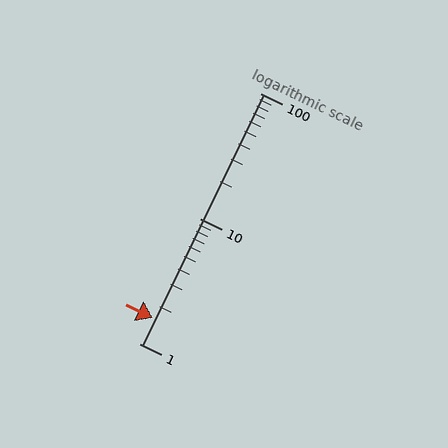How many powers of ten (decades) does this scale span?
The scale spans 2 decades, from 1 to 100.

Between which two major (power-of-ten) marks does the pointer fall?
The pointer is between 1 and 10.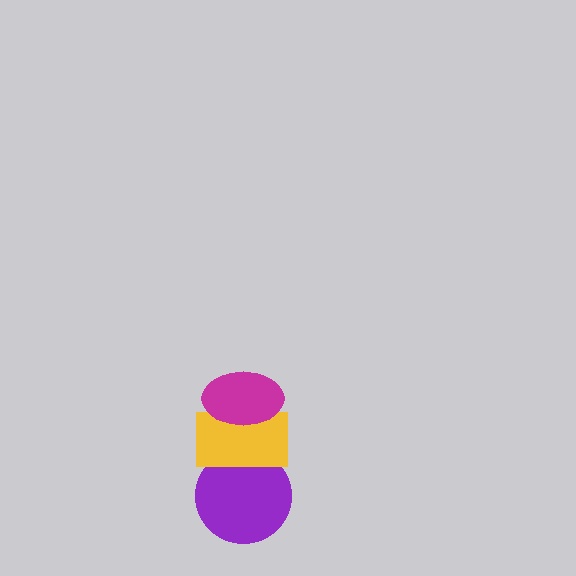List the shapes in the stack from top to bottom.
From top to bottom: the magenta ellipse, the yellow rectangle, the purple circle.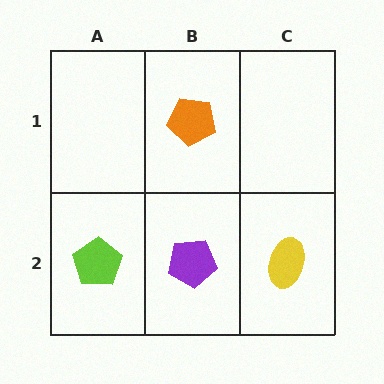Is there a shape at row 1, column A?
No, that cell is empty.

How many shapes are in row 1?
1 shape.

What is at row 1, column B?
An orange pentagon.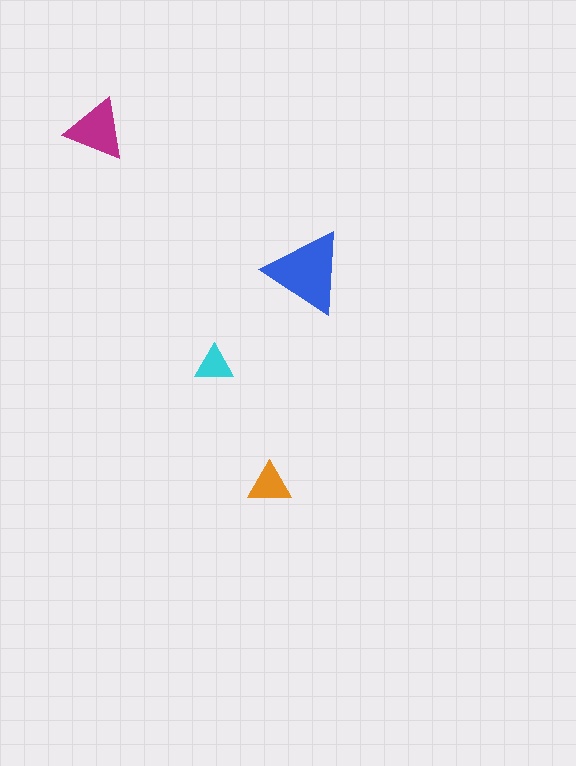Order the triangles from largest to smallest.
the blue one, the magenta one, the orange one, the cyan one.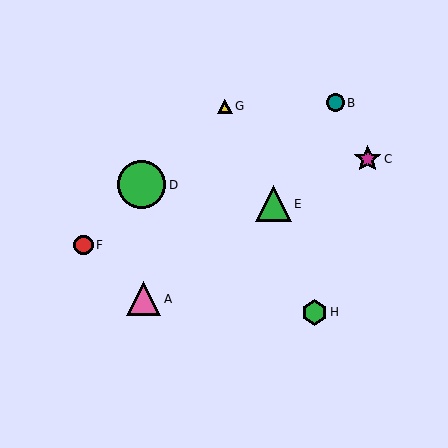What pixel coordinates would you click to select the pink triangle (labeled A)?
Click at (144, 299) to select the pink triangle A.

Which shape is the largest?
The green circle (labeled D) is the largest.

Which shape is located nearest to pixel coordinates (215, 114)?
The yellow triangle (labeled G) at (225, 106) is nearest to that location.